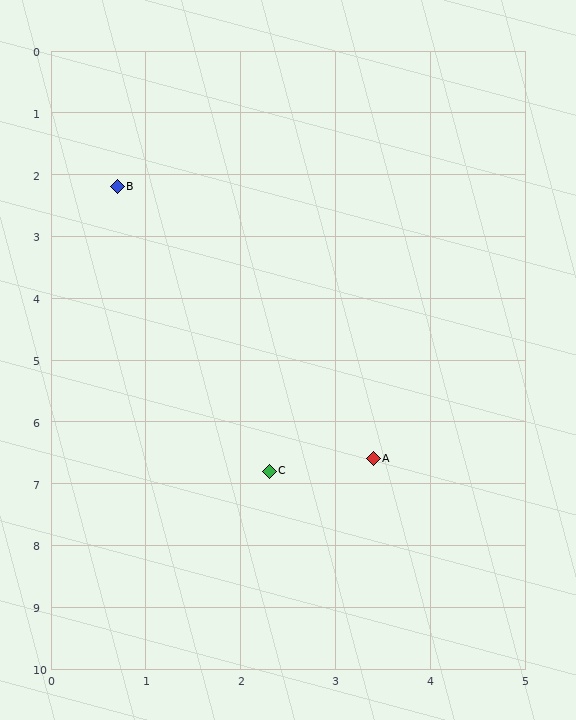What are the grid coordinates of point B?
Point B is at approximately (0.7, 2.2).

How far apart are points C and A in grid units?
Points C and A are about 1.1 grid units apart.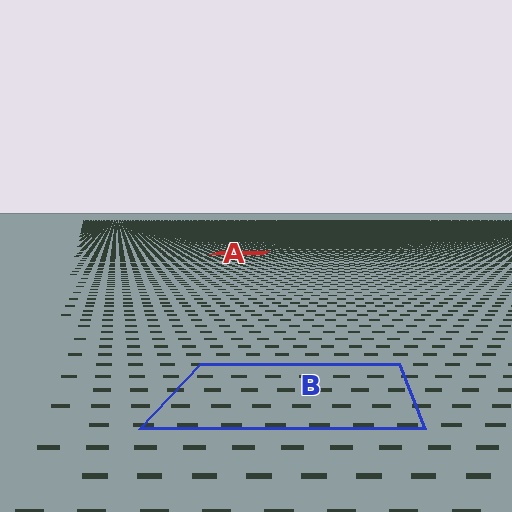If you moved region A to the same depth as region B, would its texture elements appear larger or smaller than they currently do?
They would appear larger. At a closer depth, the same texture elements are projected at a bigger on-screen size.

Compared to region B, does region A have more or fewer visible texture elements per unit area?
Region A has more texture elements per unit area — they are packed more densely because it is farther away.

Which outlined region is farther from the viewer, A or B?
Region A is farther from the viewer — the texture elements inside it appear smaller and more densely packed.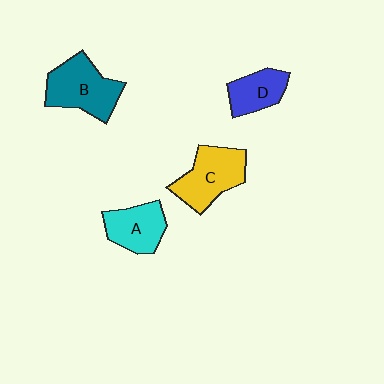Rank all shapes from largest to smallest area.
From largest to smallest: B (teal), C (yellow), A (cyan), D (blue).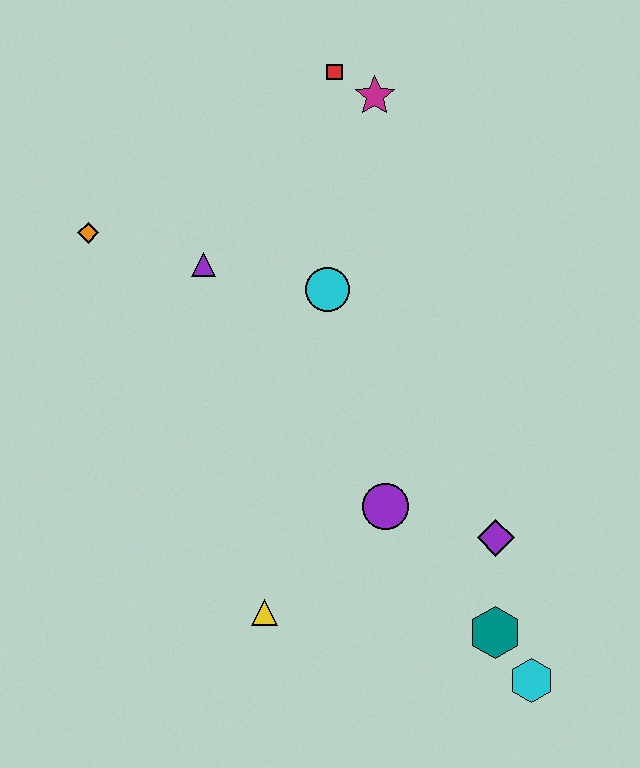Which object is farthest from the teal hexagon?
The red square is farthest from the teal hexagon.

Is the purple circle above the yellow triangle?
Yes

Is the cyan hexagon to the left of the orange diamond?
No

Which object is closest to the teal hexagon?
The cyan hexagon is closest to the teal hexagon.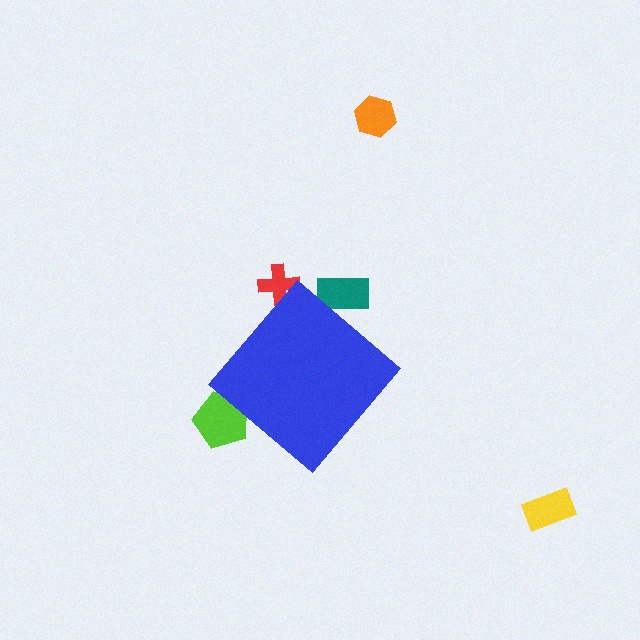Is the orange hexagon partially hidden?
No, the orange hexagon is fully visible.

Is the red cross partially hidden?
Yes, the red cross is partially hidden behind the blue diamond.